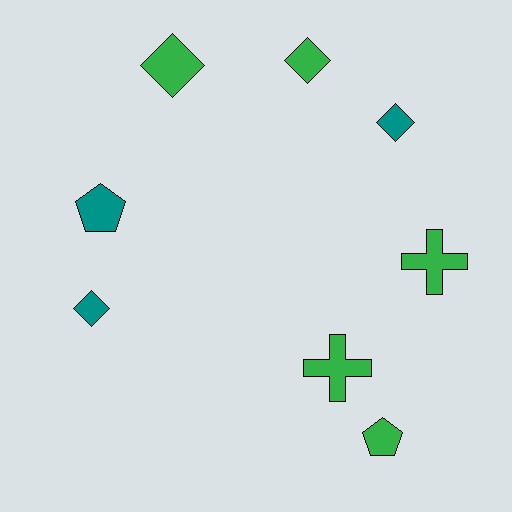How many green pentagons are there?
There is 1 green pentagon.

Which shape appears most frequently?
Diamond, with 4 objects.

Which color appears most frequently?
Green, with 5 objects.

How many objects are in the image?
There are 8 objects.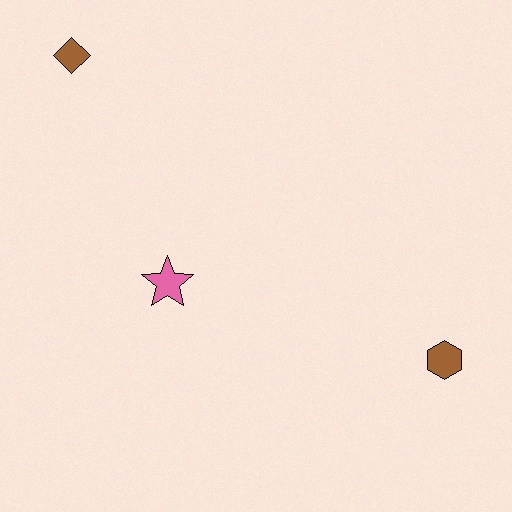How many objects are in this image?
There are 3 objects.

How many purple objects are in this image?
There are no purple objects.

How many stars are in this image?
There is 1 star.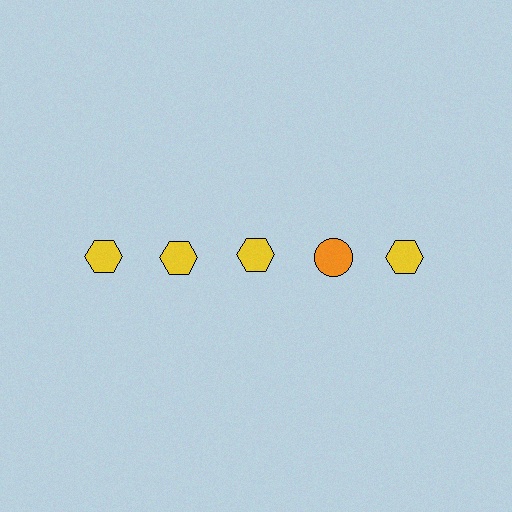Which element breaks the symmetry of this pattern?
The orange circle in the top row, second from right column breaks the symmetry. All other shapes are yellow hexagons.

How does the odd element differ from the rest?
It differs in both color (orange instead of yellow) and shape (circle instead of hexagon).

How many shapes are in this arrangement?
There are 5 shapes arranged in a grid pattern.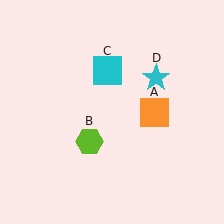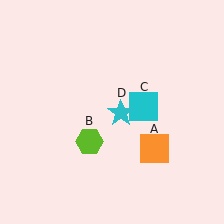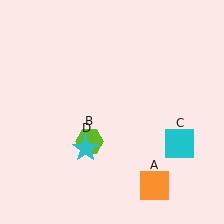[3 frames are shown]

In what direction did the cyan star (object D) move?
The cyan star (object D) moved down and to the left.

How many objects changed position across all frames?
3 objects changed position: orange square (object A), cyan square (object C), cyan star (object D).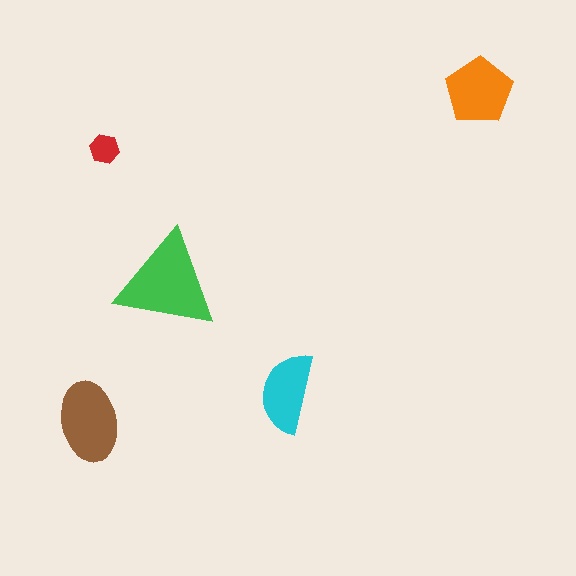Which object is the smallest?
The red hexagon.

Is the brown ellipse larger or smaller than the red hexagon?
Larger.